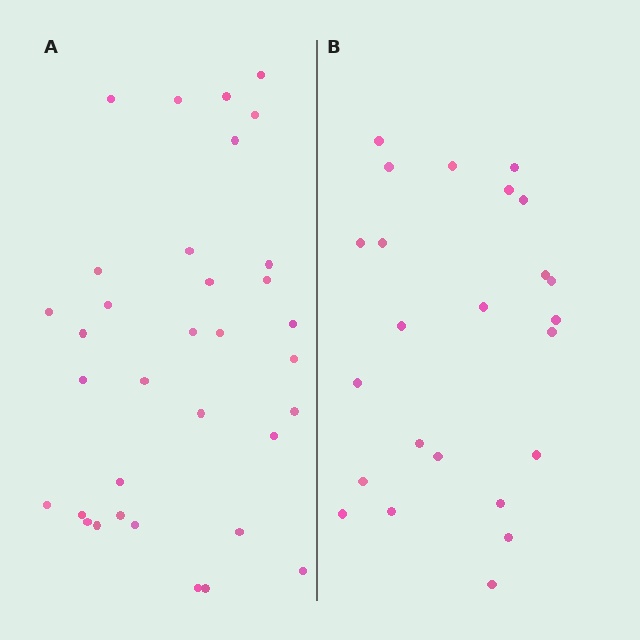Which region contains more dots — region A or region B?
Region A (the left region) has more dots.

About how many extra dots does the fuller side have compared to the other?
Region A has roughly 10 or so more dots than region B.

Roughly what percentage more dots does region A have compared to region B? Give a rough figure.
About 40% more.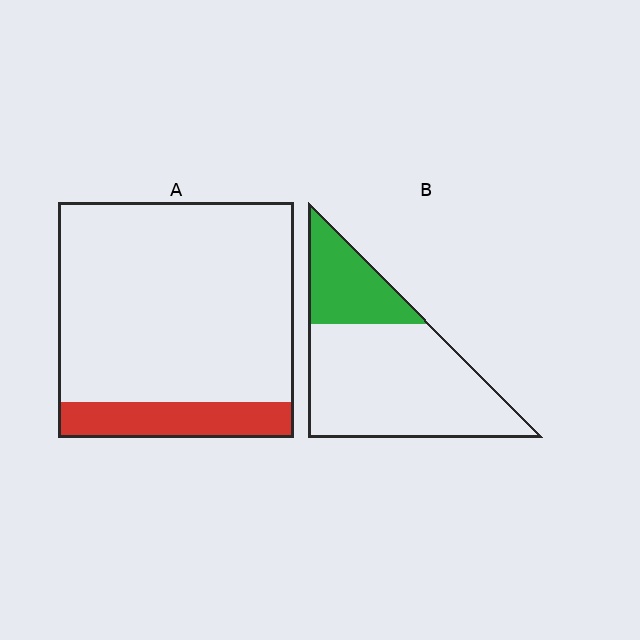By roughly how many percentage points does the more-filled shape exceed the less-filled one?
By roughly 10 percentage points (B over A).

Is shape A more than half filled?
No.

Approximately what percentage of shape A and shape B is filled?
A is approximately 15% and B is approximately 25%.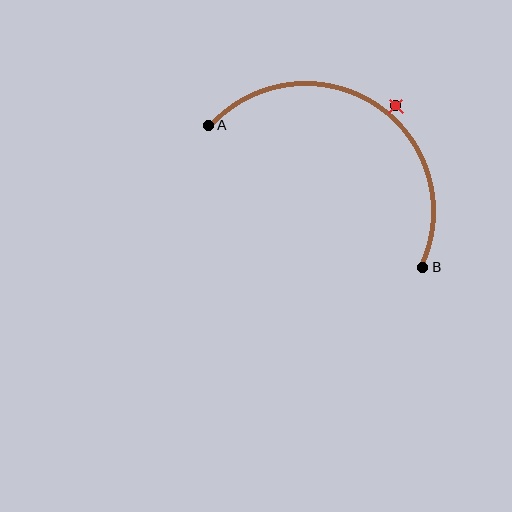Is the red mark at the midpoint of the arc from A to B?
No — the red mark does not lie on the arc at all. It sits slightly outside the curve.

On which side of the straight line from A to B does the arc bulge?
The arc bulges above the straight line connecting A and B.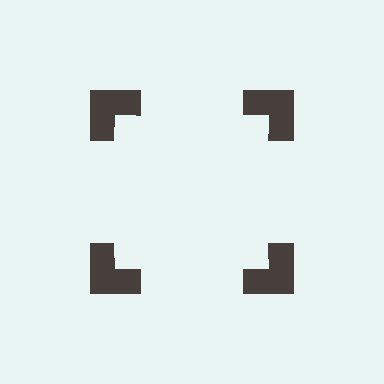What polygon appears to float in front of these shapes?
An illusory square — its edges are inferred from the aligned wedge cuts in the notched squares, not physically drawn.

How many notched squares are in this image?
There are 4 — one at each vertex of the illusory square.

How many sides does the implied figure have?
4 sides.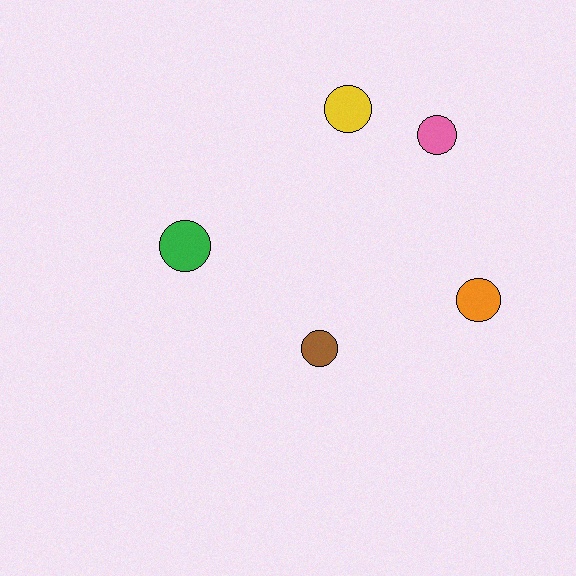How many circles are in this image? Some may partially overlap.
There are 5 circles.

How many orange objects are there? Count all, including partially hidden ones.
There is 1 orange object.